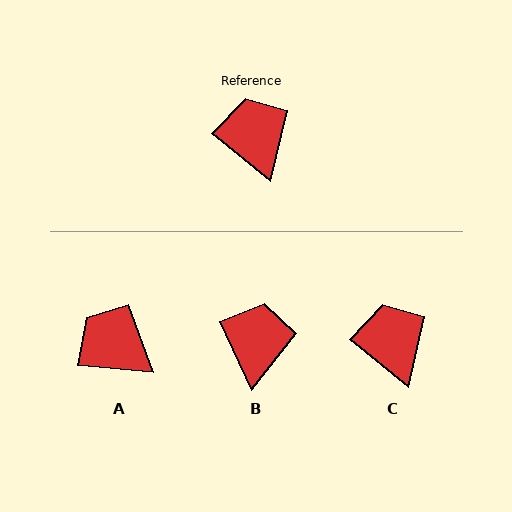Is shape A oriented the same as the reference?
No, it is off by about 34 degrees.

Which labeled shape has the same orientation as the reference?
C.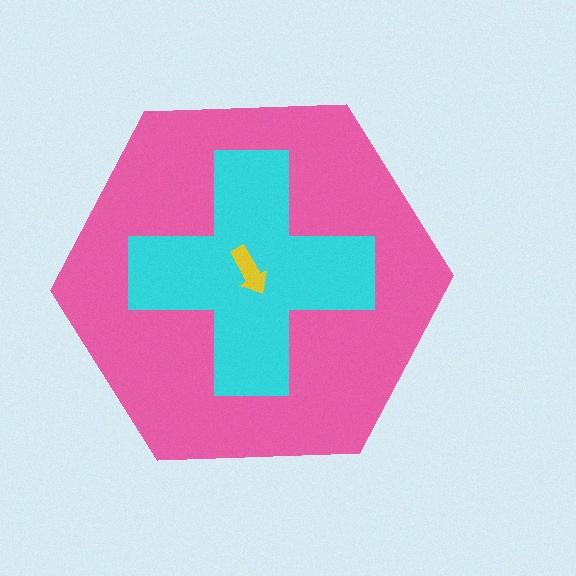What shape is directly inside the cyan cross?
The yellow arrow.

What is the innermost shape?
The yellow arrow.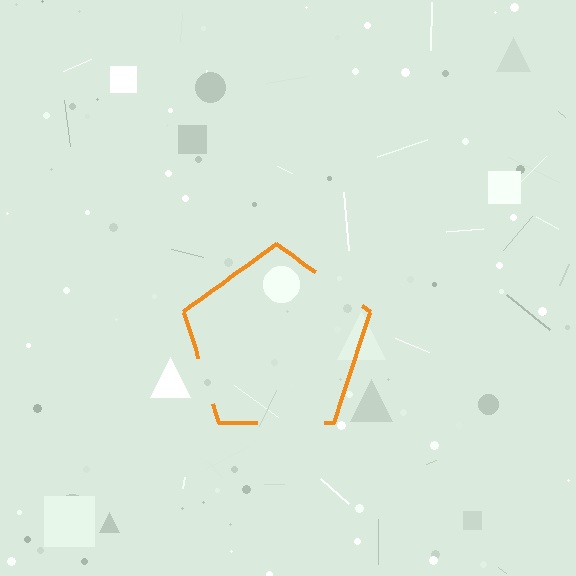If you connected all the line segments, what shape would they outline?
They would outline a pentagon.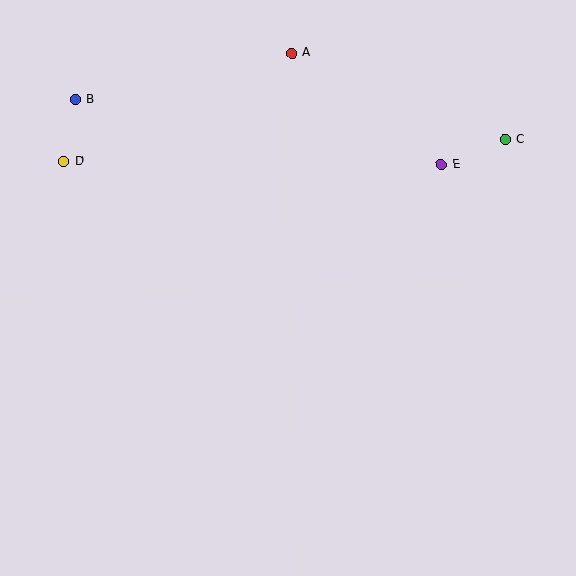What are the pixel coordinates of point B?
Point B is at (75, 100).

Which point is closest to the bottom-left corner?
Point D is closest to the bottom-left corner.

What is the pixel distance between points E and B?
The distance between E and B is 372 pixels.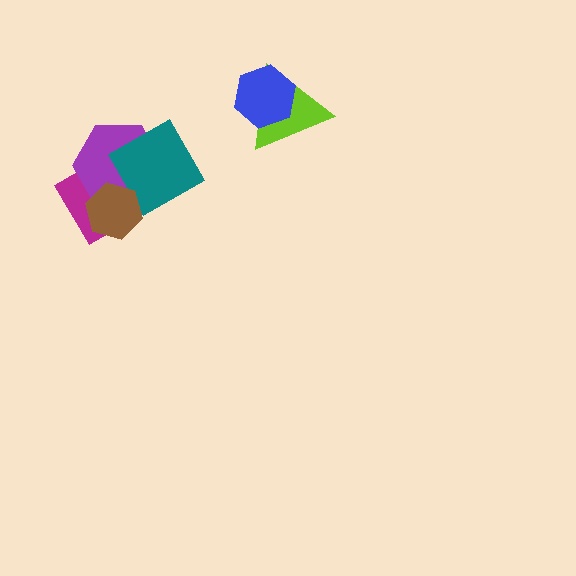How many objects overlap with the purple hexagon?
3 objects overlap with the purple hexagon.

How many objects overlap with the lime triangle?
1 object overlaps with the lime triangle.